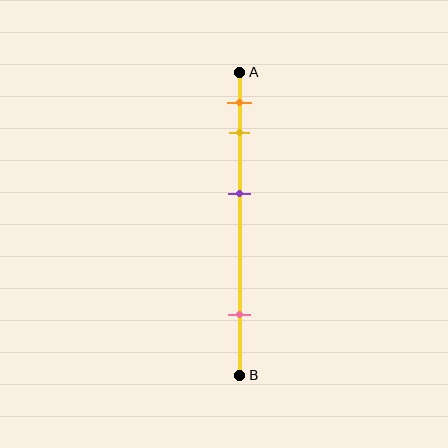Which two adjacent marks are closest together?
The orange and yellow marks are the closest adjacent pair.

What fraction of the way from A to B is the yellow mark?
The yellow mark is approximately 20% (0.2) of the way from A to B.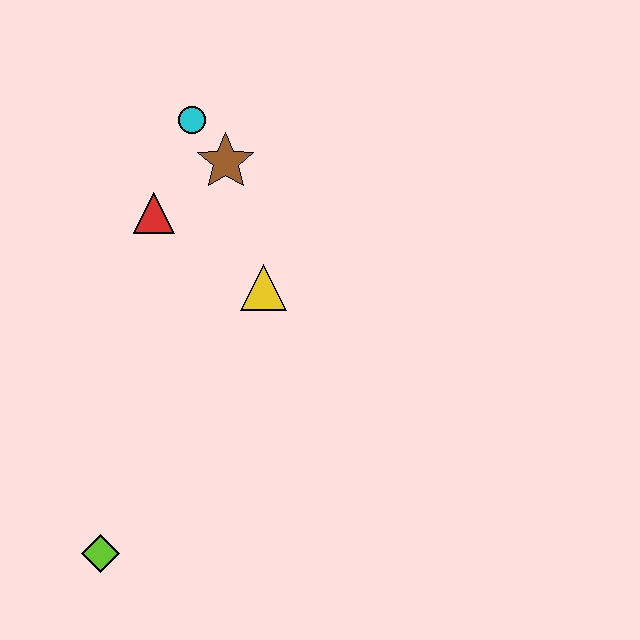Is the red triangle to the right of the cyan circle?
No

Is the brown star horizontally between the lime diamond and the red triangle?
No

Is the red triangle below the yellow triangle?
No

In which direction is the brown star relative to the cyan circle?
The brown star is below the cyan circle.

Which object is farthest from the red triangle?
The lime diamond is farthest from the red triangle.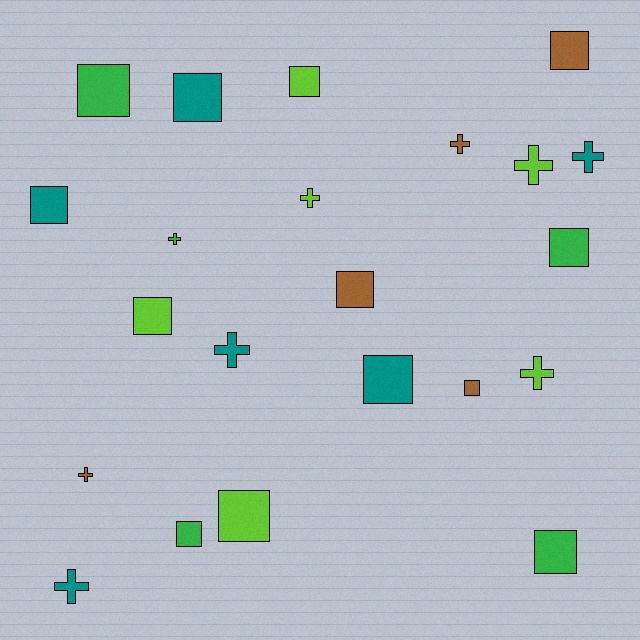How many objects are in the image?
There are 22 objects.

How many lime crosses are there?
There are 3 lime crosses.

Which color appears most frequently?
Teal, with 6 objects.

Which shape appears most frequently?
Square, with 13 objects.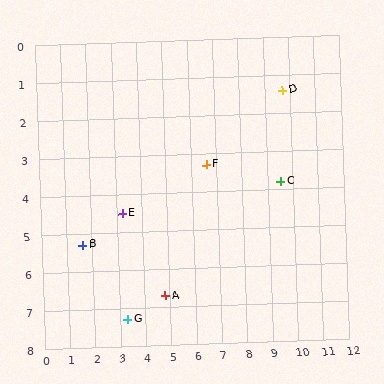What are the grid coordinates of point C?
Point C is at approximately (9.5, 3.8).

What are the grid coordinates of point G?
Point G is at approximately (3.3, 7.3).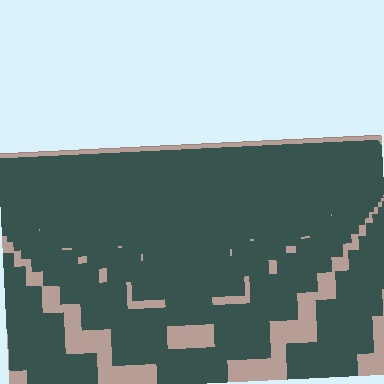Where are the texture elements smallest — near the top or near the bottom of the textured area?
Near the top.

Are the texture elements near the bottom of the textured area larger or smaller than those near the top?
Larger. Near the bottom, elements are closer to the viewer and appear at a bigger on-screen size.